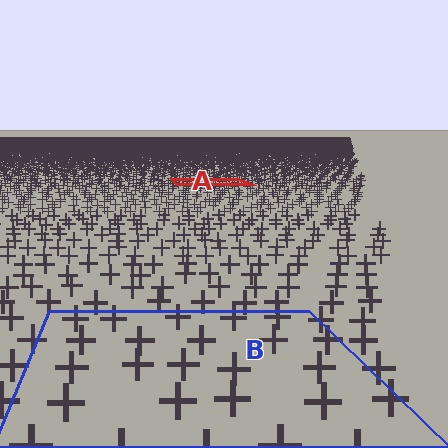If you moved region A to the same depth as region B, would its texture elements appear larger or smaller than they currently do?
They would appear larger. At a closer depth, the same texture elements are projected at a bigger on-screen size.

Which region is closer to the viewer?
Region B is closer. The texture elements there are larger and more spread out.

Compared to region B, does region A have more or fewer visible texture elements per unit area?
Region A has more texture elements per unit area — they are packed more densely because it is farther away.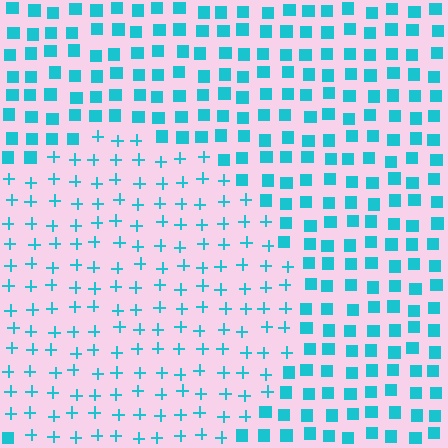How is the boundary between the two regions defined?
The boundary is defined by a change in element shape: plus signs inside vs. squares outside. All elements share the same color and spacing.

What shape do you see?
I see a circle.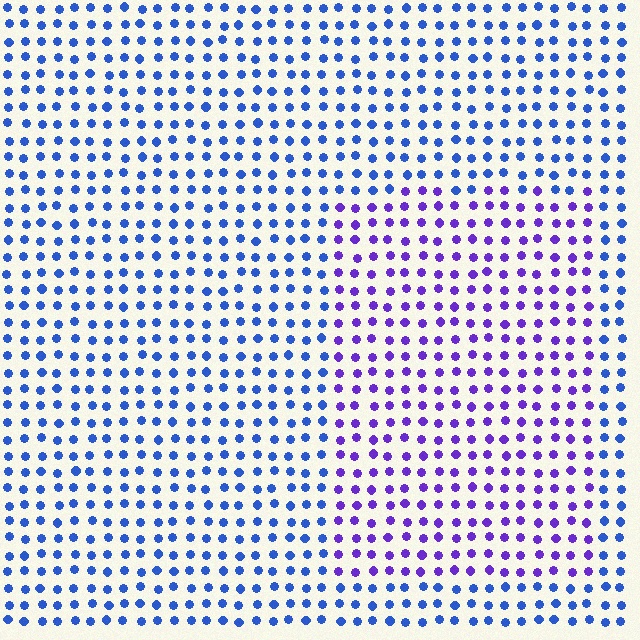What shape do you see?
I see a rectangle.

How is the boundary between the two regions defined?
The boundary is defined purely by a slight shift in hue (about 41 degrees). Spacing, size, and orientation are identical on both sides.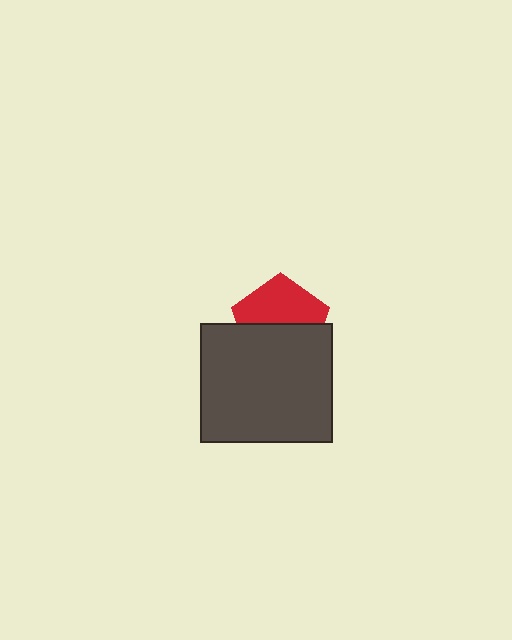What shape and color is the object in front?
The object in front is a dark gray rectangle.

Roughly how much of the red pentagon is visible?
About half of it is visible (roughly 51%).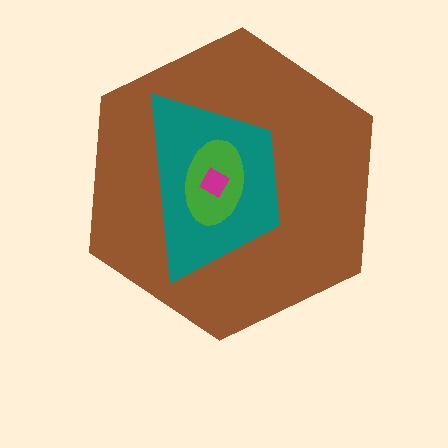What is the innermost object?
The magenta diamond.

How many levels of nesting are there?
4.